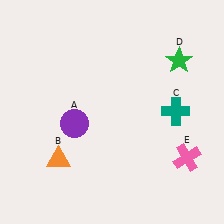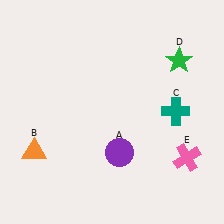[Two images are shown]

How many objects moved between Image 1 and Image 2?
2 objects moved between the two images.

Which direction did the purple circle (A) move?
The purple circle (A) moved right.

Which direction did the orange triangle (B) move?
The orange triangle (B) moved left.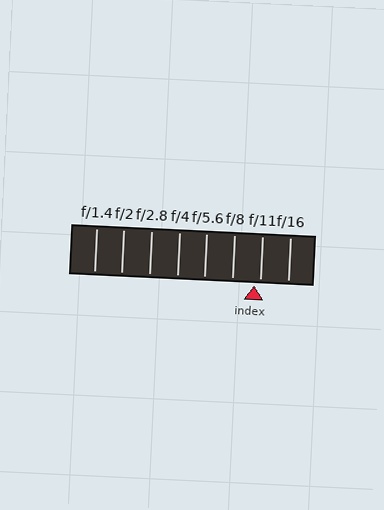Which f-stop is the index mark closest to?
The index mark is closest to f/11.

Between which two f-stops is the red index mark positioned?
The index mark is between f/8 and f/11.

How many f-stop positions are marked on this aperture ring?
There are 8 f-stop positions marked.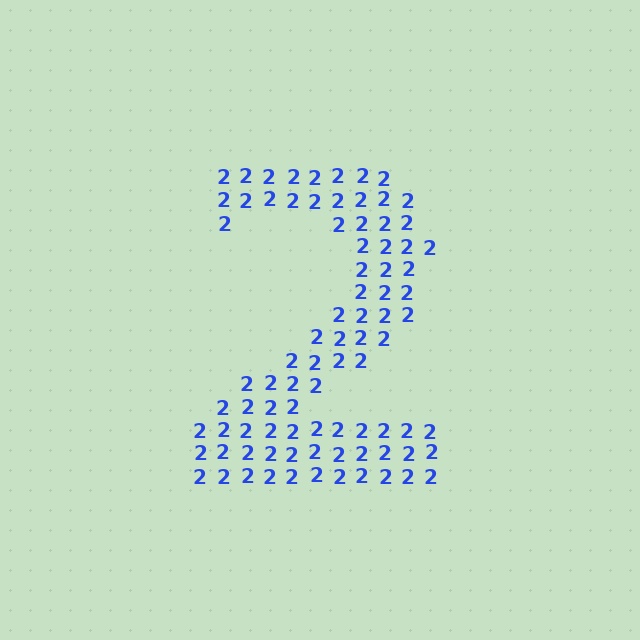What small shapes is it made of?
It is made of small digit 2's.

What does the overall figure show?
The overall figure shows the digit 2.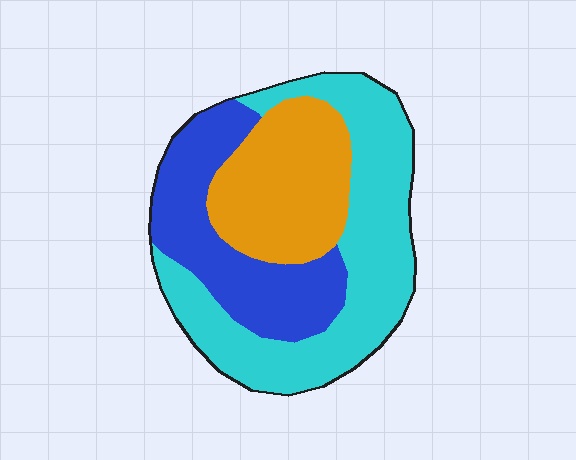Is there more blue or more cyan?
Cyan.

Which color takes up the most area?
Cyan, at roughly 45%.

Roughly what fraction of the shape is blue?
Blue covers roughly 30% of the shape.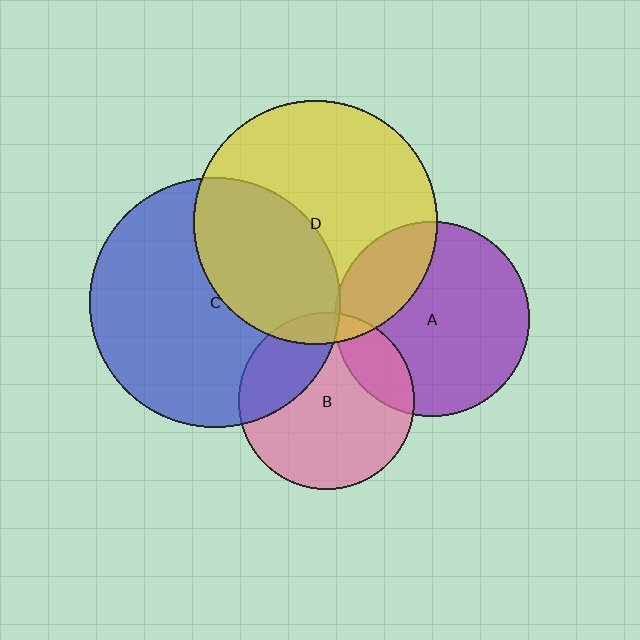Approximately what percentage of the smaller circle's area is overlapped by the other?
Approximately 10%.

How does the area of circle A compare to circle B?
Approximately 1.2 times.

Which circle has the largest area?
Circle C (blue).